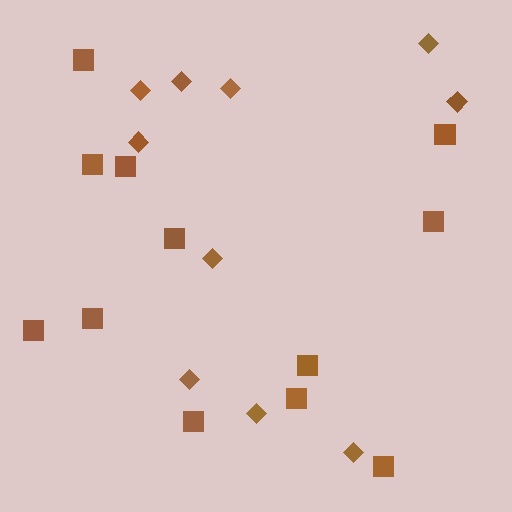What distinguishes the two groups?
There are 2 groups: one group of squares (12) and one group of diamonds (10).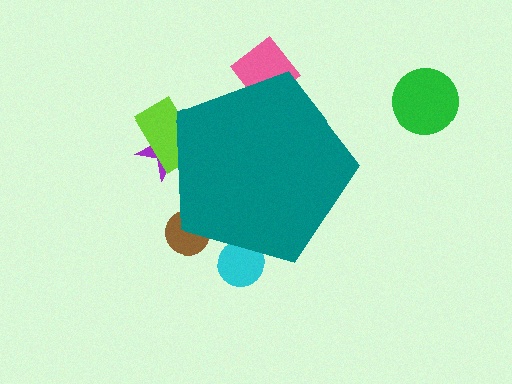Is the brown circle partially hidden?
Yes, the brown circle is partially hidden behind the teal pentagon.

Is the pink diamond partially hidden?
Yes, the pink diamond is partially hidden behind the teal pentagon.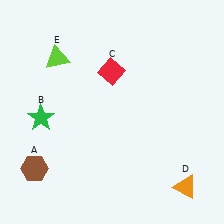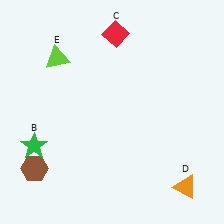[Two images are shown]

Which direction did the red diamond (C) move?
The red diamond (C) moved up.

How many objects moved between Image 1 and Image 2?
2 objects moved between the two images.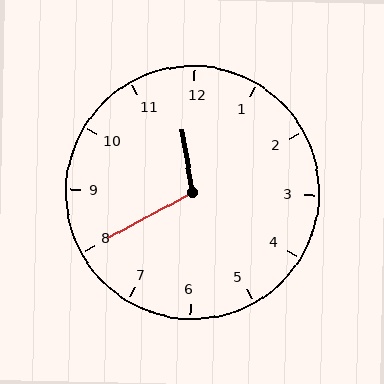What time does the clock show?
11:40.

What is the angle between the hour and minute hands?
Approximately 110 degrees.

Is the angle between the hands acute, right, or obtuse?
It is obtuse.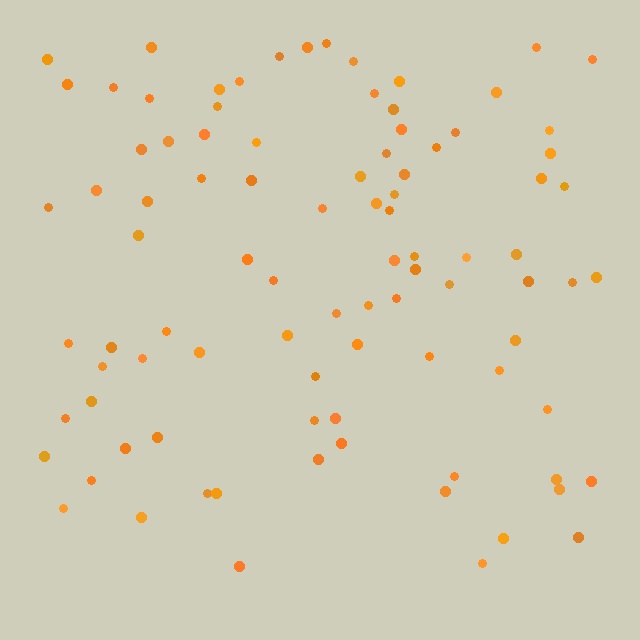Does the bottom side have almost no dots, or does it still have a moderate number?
Still a moderate number, just noticeably fewer than the top.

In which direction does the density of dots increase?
From bottom to top, with the top side densest.